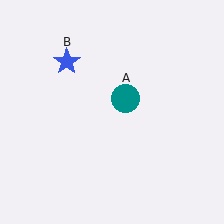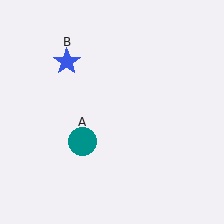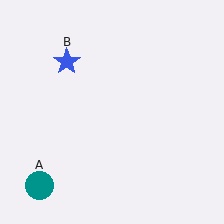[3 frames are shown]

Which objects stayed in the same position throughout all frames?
Blue star (object B) remained stationary.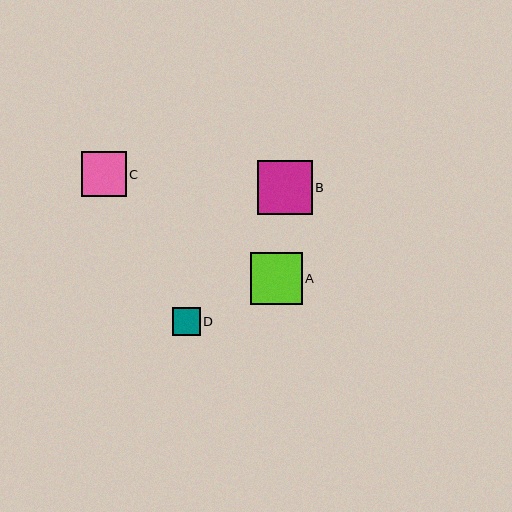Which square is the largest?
Square B is the largest with a size of approximately 54 pixels.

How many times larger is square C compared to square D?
Square C is approximately 1.6 times the size of square D.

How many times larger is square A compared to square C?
Square A is approximately 1.2 times the size of square C.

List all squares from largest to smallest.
From largest to smallest: B, A, C, D.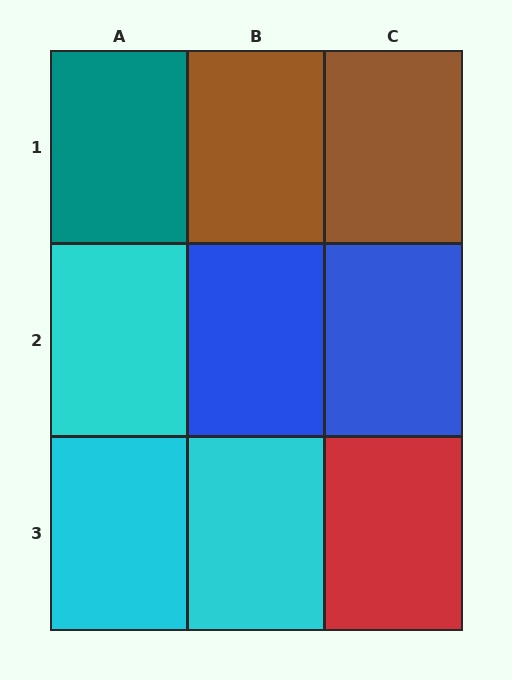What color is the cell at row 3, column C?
Red.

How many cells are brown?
2 cells are brown.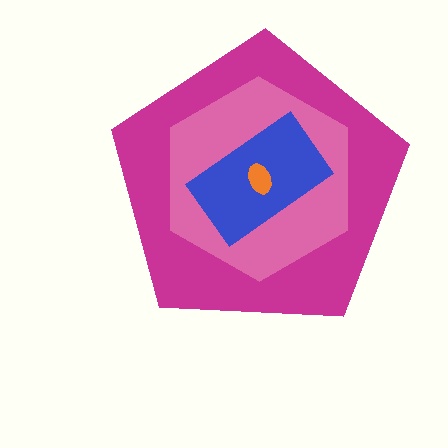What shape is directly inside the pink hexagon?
The blue rectangle.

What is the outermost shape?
The magenta pentagon.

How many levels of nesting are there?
4.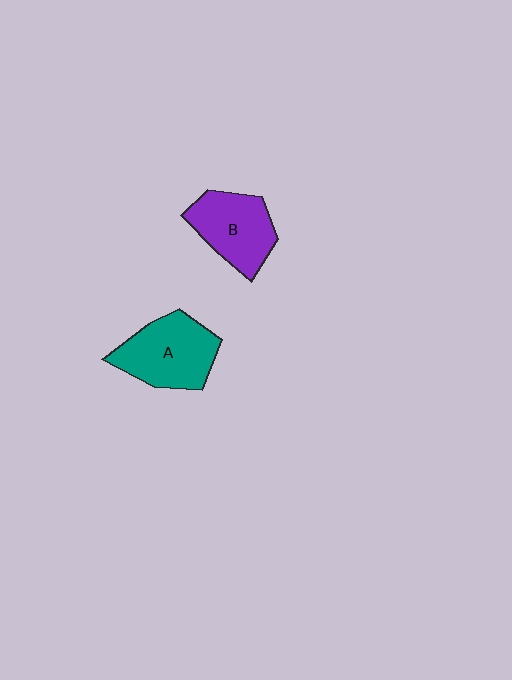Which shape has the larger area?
Shape A (teal).